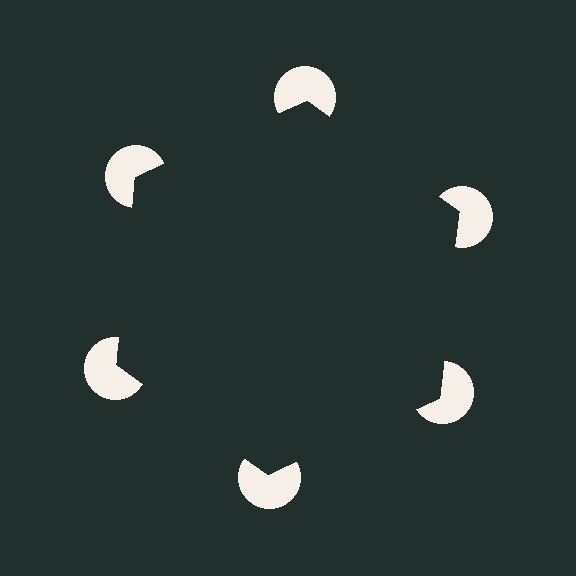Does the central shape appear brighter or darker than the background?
It typically appears slightly darker than the background, even though no actual brightness change is drawn.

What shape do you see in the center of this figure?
An illusory hexagon — its edges are inferred from the aligned wedge cuts in the pac-man discs, not physically drawn.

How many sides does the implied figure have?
6 sides.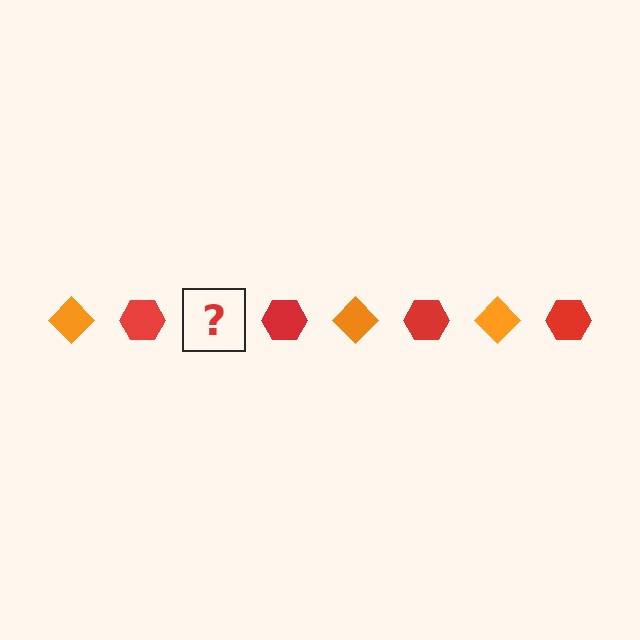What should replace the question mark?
The question mark should be replaced with an orange diamond.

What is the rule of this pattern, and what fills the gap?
The rule is that the pattern alternates between orange diamond and red hexagon. The gap should be filled with an orange diamond.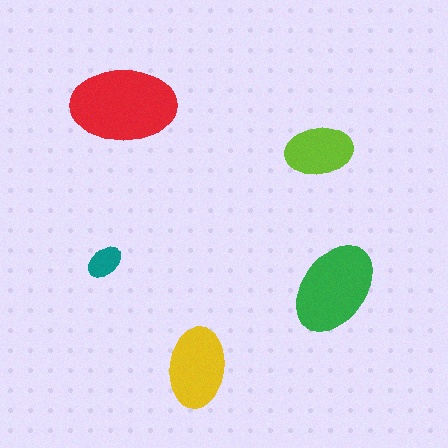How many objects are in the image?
There are 5 objects in the image.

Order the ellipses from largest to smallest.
the red one, the green one, the yellow one, the lime one, the teal one.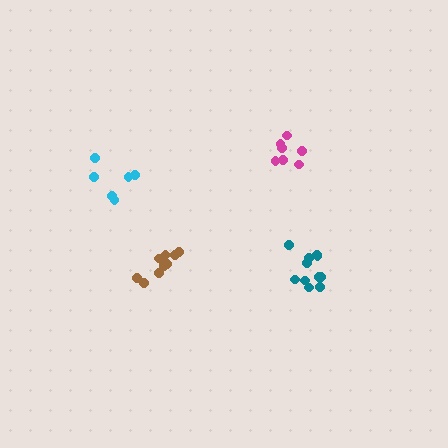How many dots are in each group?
Group 1: 7 dots, Group 2: 10 dots, Group 3: 11 dots, Group 4: 6 dots (34 total).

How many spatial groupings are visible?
There are 4 spatial groupings.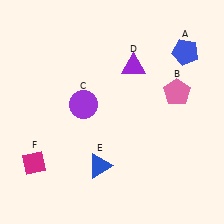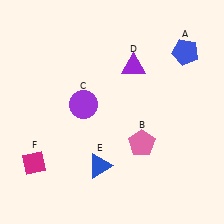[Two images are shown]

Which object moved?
The pink pentagon (B) moved down.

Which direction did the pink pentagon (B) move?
The pink pentagon (B) moved down.